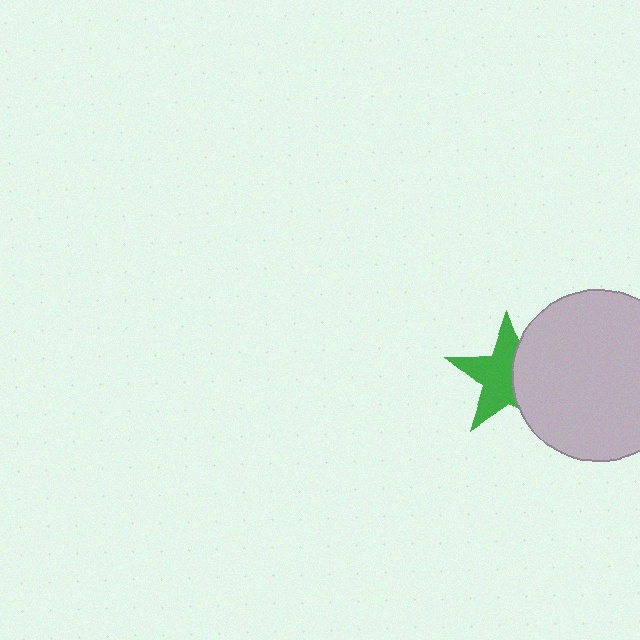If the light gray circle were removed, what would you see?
You would see the complete green star.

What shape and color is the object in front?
The object in front is a light gray circle.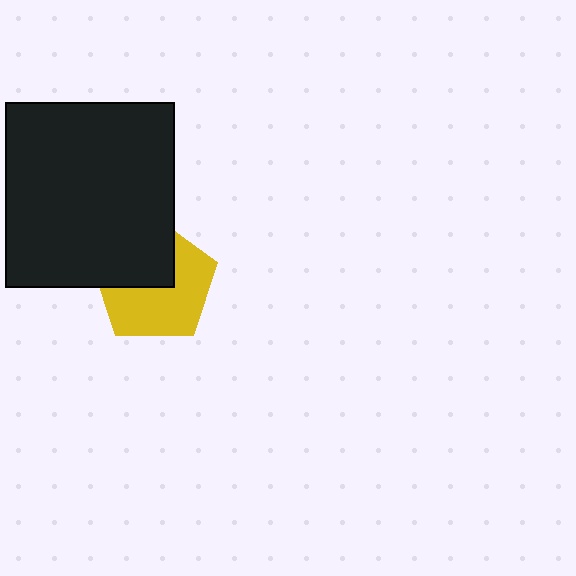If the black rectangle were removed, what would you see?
You would see the complete yellow pentagon.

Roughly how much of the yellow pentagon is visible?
About half of it is visible (roughly 59%).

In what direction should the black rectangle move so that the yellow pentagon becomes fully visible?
The black rectangle should move toward the upper-left. That is the shortest direction to clear the overlap and leave the yellow pentagon fully visible.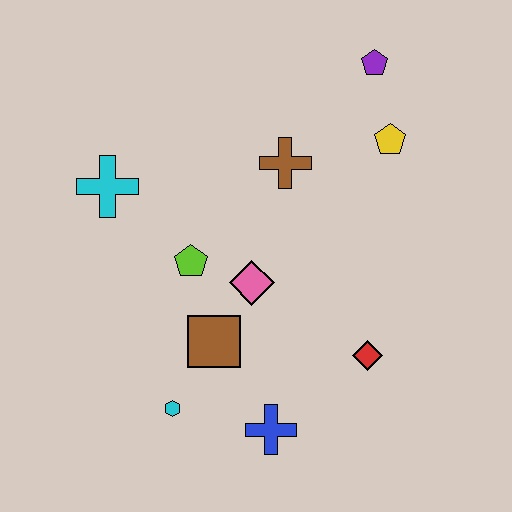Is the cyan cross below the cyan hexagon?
No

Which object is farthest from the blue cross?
The purple pentagon is farthest from the blue cross.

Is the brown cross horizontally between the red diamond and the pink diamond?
Yes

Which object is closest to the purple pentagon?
The yellow pentagon is closest to the purple pentagon.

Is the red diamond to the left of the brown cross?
No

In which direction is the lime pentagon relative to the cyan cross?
The lime pentagon is to the right of the cyan cross.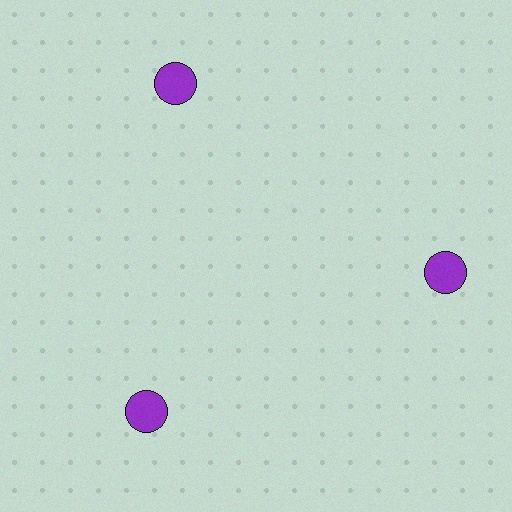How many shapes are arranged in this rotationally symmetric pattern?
There are 3 shapes, arranged in 3 groups of 1.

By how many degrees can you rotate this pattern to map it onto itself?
The pattern maps onto itself every 120 degrees of rotation.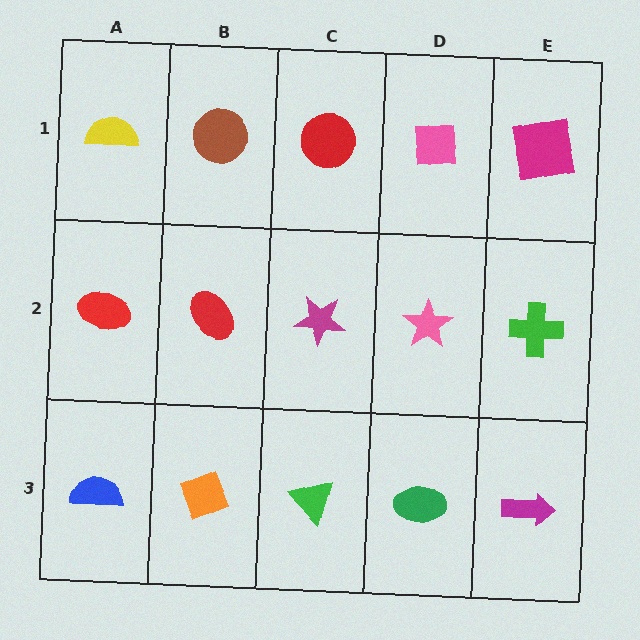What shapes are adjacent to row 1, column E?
A green cross (row 2, column E), a pink square (row 1, column D).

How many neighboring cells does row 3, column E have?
2.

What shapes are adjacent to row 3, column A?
A red ellipse (row 2, column A), an orange diamond (row 3, column B).